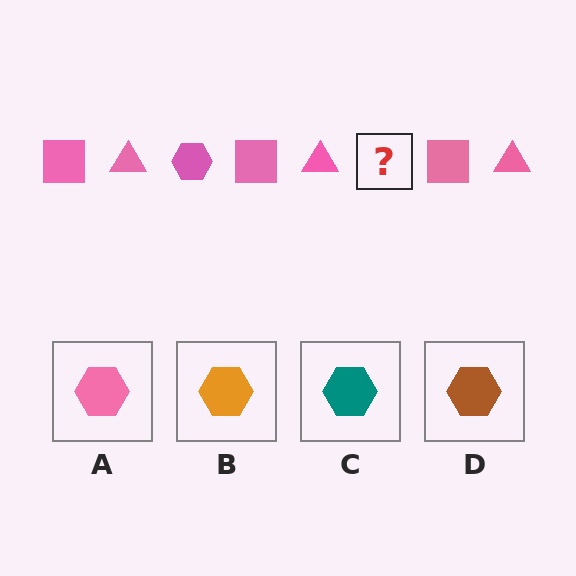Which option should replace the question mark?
Option A.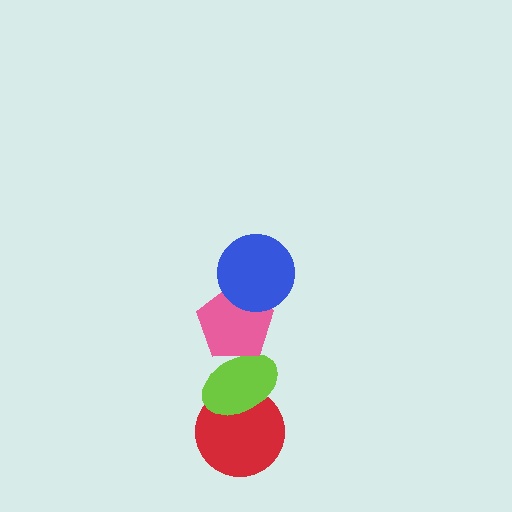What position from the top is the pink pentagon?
The pink pentagon is 2nd from the top.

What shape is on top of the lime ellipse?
The pink pentagon is on top of the lime ellipse.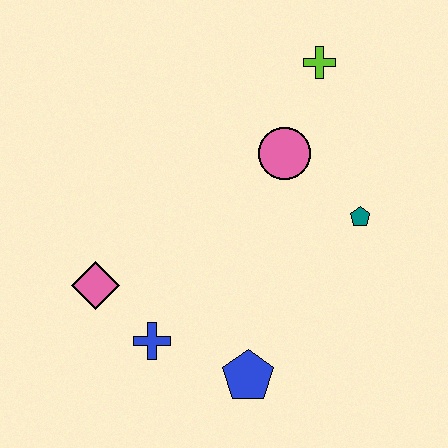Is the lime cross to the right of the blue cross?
Yes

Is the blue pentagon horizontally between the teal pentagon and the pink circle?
No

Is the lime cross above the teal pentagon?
Yes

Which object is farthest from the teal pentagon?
The pink diamond is farthest from the teal pentagon.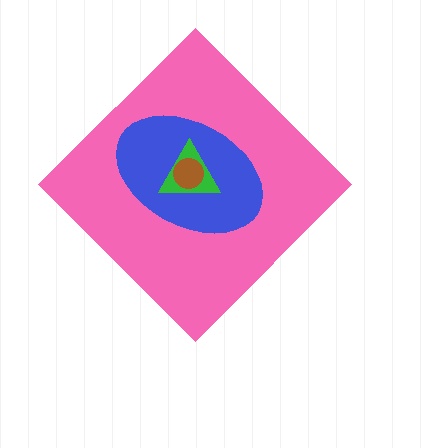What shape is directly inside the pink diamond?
The blue ellipse.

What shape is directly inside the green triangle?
The brown circle.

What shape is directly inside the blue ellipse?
The green triangle.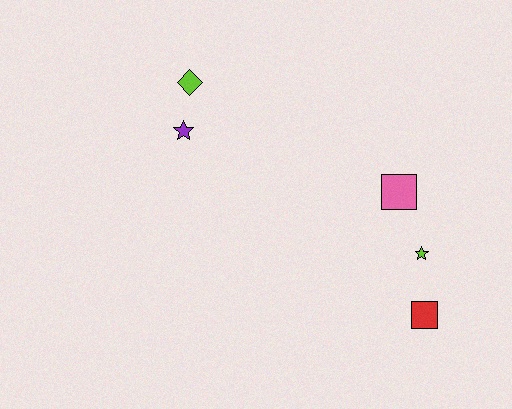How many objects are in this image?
There are 5 objects.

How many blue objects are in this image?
There are no blue objects.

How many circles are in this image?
There are no circles.